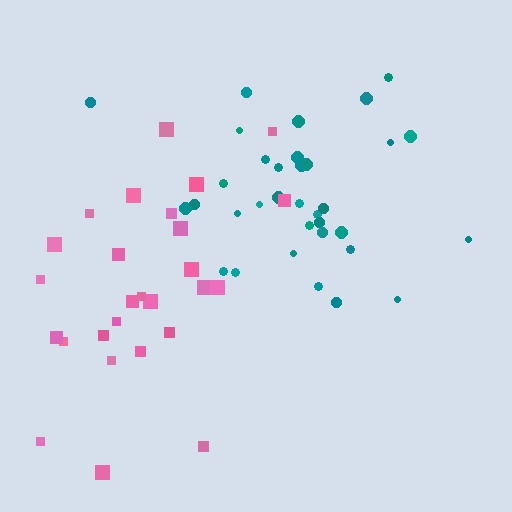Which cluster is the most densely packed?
Teal.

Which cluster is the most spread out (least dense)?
Pink.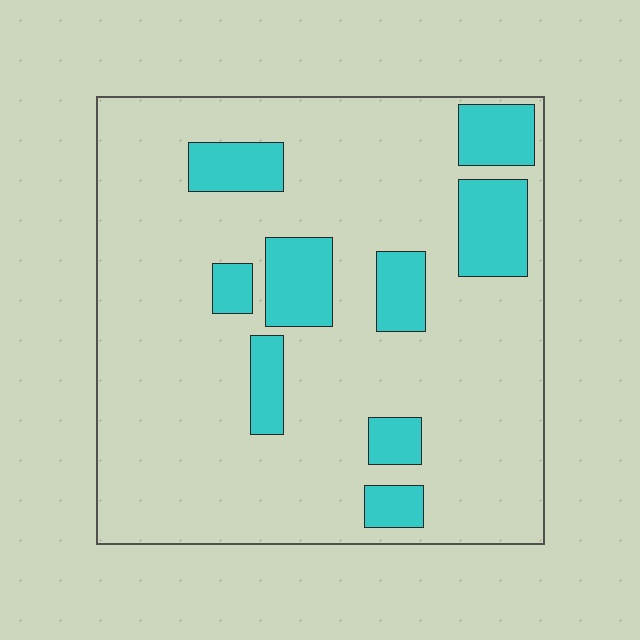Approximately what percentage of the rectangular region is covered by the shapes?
Approximately 20%.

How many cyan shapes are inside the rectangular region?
9.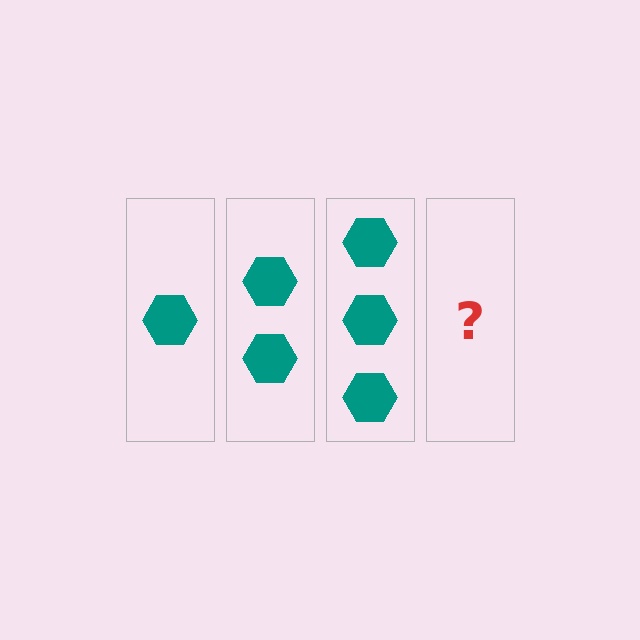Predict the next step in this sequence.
The next step is 4 hexagons.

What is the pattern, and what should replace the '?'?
The pattern is that each step adds one more hexagon. The '?' should be 4 hexagons.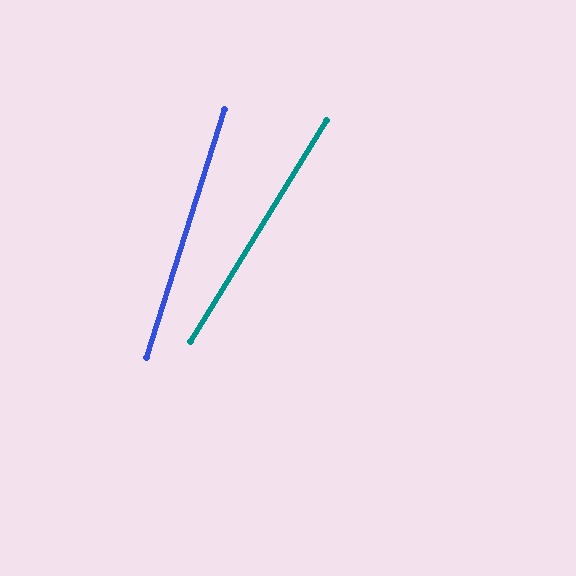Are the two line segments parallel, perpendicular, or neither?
Neither parallel nor perpendicular — they differ by about 14°.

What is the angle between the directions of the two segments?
Approximately 14 degrees.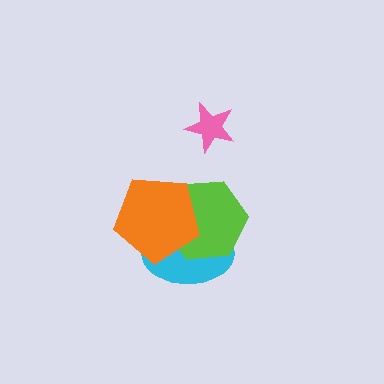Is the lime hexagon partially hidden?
Yes, it is partially covered by another shape.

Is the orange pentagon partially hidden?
No, no other shape covers it.